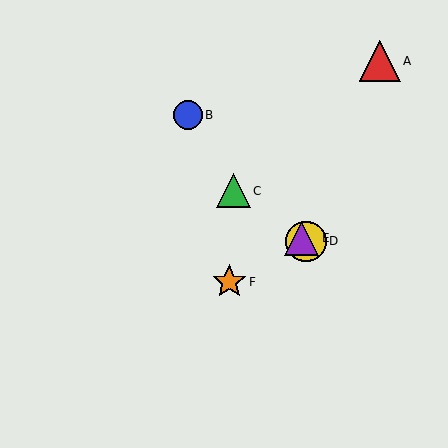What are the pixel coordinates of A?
Object A is at (380, 61).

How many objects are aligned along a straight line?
3 objects (C, D, E) are aligned along a straight line.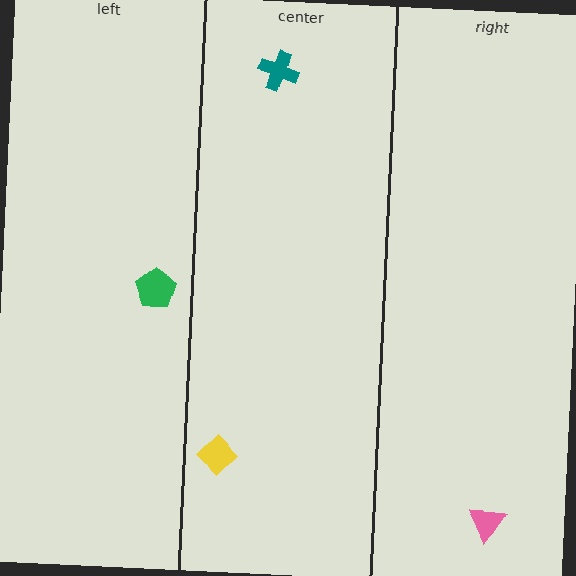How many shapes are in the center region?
2.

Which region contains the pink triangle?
The right region.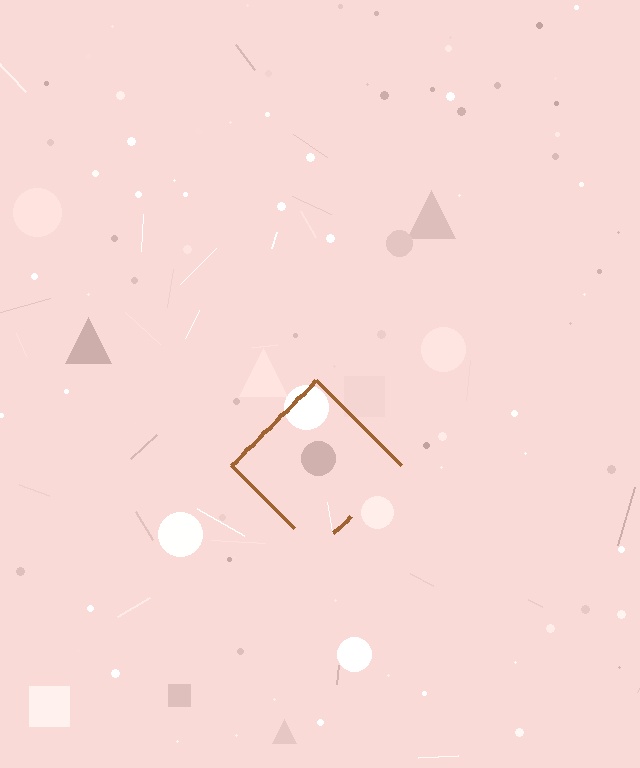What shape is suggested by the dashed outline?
The dashed outline suggests a diamond.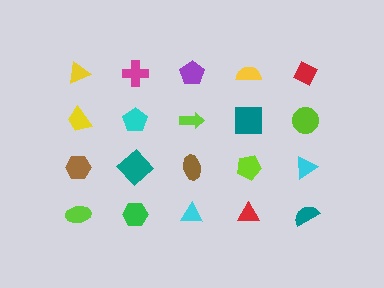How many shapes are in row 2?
5 shapes.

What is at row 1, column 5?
A red diamond.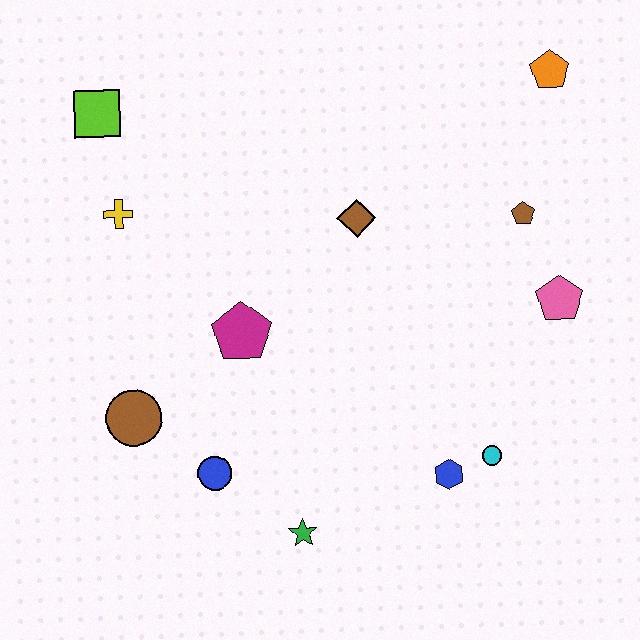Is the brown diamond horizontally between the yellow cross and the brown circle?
No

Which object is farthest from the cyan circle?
The lime square is farthest from the cyan circle.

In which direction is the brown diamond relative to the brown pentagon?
The brown diamond is to the left of the brown pentagon.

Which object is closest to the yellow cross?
The lime square is closest to the yellow cross.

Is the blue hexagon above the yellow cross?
No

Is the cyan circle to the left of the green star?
No